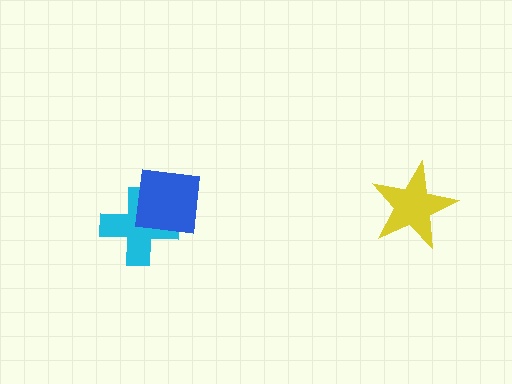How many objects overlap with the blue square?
1 object overlaps with the blue square.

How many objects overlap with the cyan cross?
1 object overlaps with the cyan cross.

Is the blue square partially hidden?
No, no other shape covers it.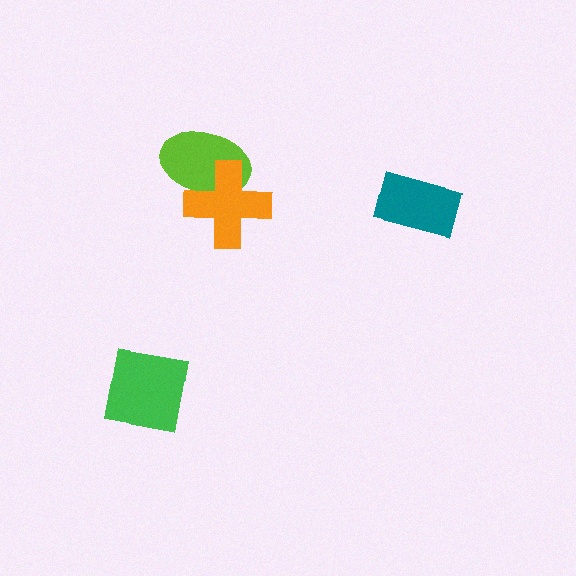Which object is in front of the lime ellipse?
The orange cross is in front of the lime ellipse.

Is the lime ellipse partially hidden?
Yes, it is partially covered by another shape.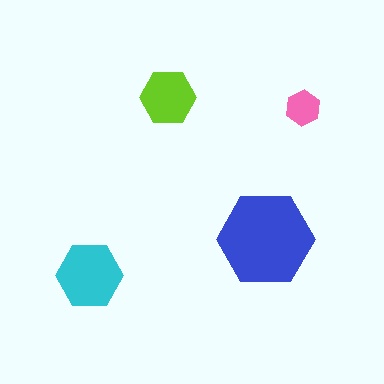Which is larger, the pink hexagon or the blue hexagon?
The blue one.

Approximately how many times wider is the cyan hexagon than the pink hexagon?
About 2 times wider.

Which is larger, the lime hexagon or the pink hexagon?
The lime one.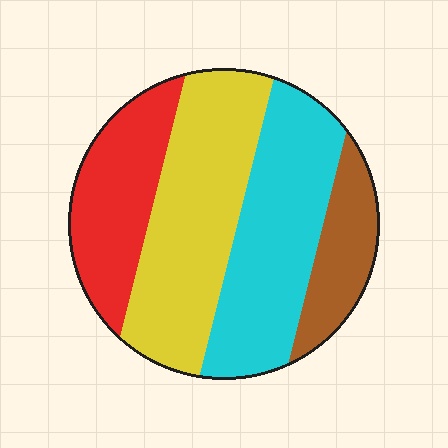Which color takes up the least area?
Brown, at roughly 15%.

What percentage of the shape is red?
Red takes up about one fifth (1/5) of the shape.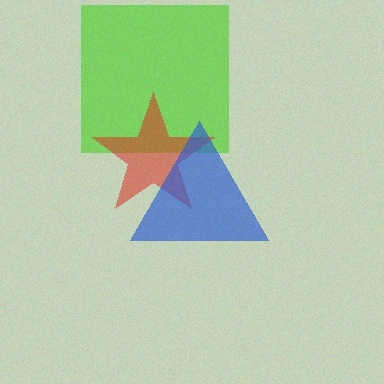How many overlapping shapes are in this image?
There are 3 overlapping shapes in the image.